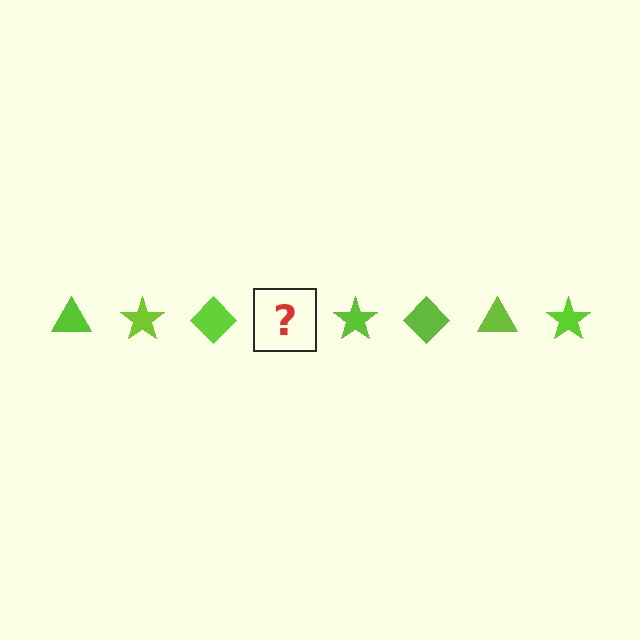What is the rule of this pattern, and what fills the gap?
The rule is that the pattern cycles through triangle, star, diamond shapes in lime. The gap should be filled with a lime triangle.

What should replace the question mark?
The question mark should be replaced with a lime triangle.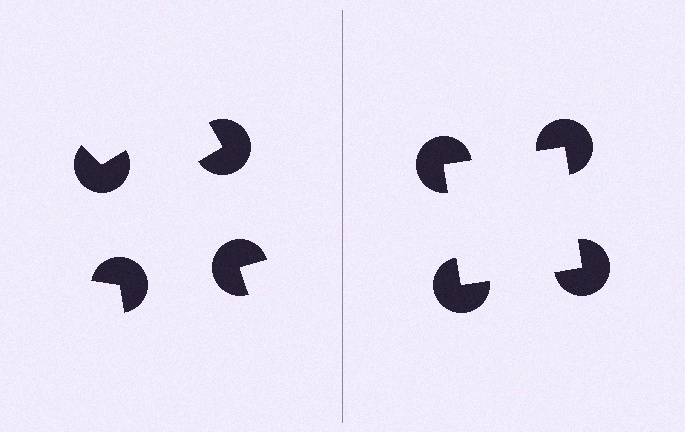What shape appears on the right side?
An illusory square.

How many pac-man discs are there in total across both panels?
8 — 4 on each side.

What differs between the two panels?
The pac-man discs are positioned identically on both sides; only the wedge orientations differ. On the right they align to a square; on the left they are misaligned.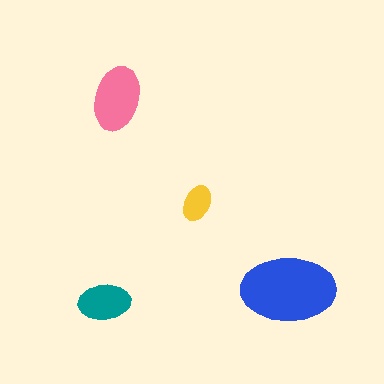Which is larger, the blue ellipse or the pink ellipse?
The blue one.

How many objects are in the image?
There are 4 objects in the image.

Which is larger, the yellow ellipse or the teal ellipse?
The teal one.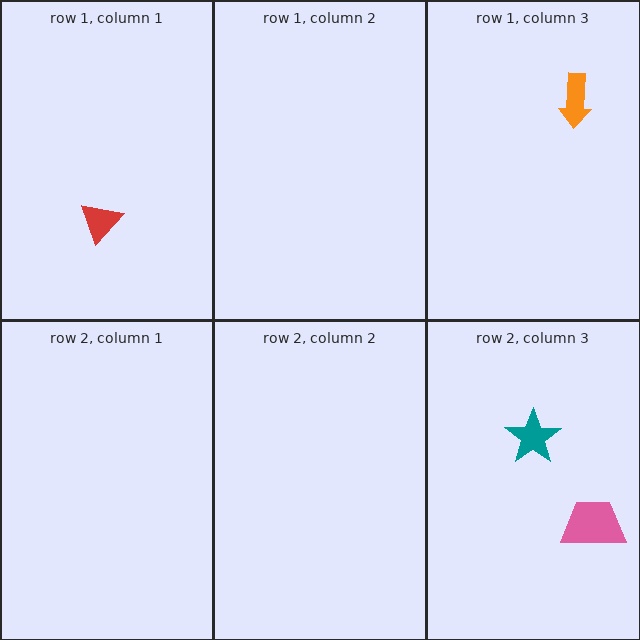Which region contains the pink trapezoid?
The row 2, column 3 region.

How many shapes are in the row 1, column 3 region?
1.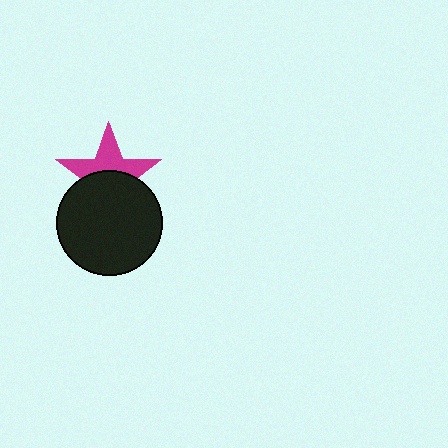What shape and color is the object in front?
The object in front is a black circle.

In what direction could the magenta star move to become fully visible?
The magenta star could move up. That would shift it out from behind the black circle entirely.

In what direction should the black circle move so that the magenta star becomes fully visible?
The black circle should move down. That is the shortest direction to clear the overlap and leave the magenta star fully visible.